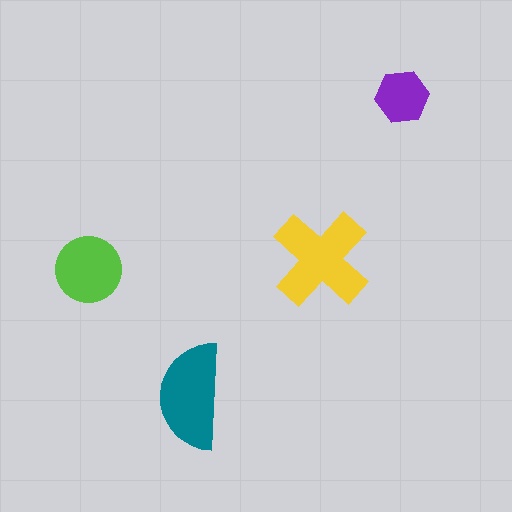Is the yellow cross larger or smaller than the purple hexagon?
Larger.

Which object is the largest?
The yellow cross.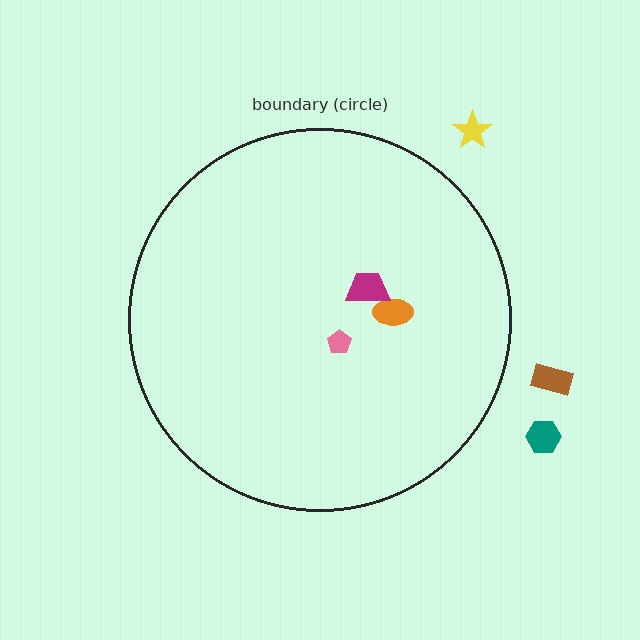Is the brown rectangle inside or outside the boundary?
Outside.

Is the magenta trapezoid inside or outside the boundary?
Inside.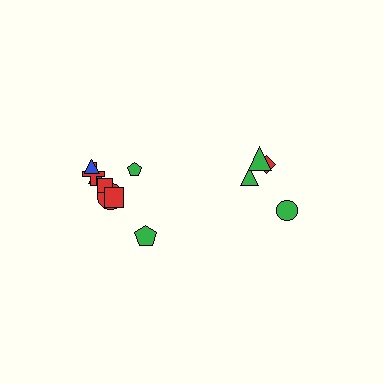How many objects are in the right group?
There are 4 objects.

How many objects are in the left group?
There are 8 objects.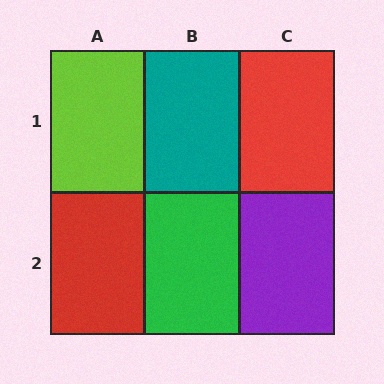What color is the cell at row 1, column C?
Red.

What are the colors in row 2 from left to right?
Red, green, purple.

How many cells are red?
2 cells are red.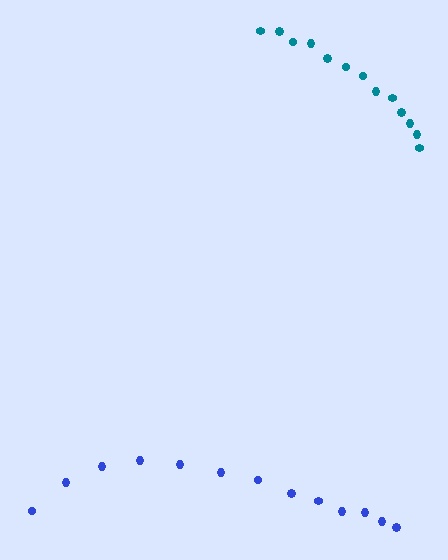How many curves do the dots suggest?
There are 2 distinct paths.